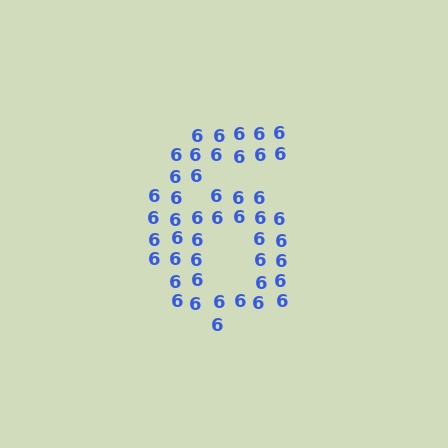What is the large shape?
The large shape is the digit 6.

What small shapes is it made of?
It is made of small digit 6's.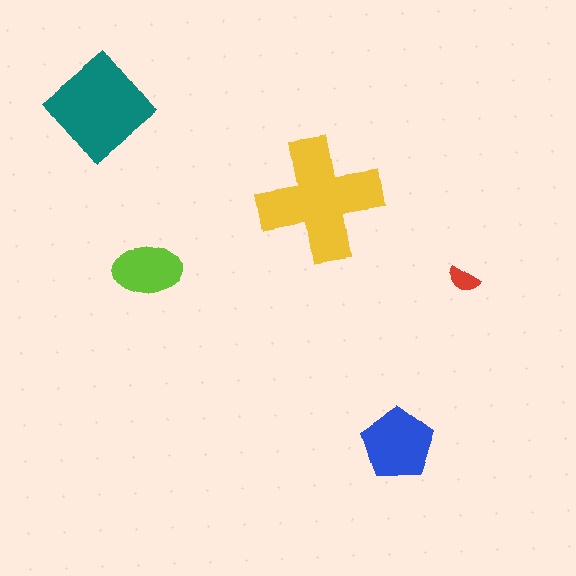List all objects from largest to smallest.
The yellow cross, the teal diamond, the blue pentagon, the lime ellipse, the red semicircle.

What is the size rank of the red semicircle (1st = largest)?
5th.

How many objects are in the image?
There are 5 objects in the image.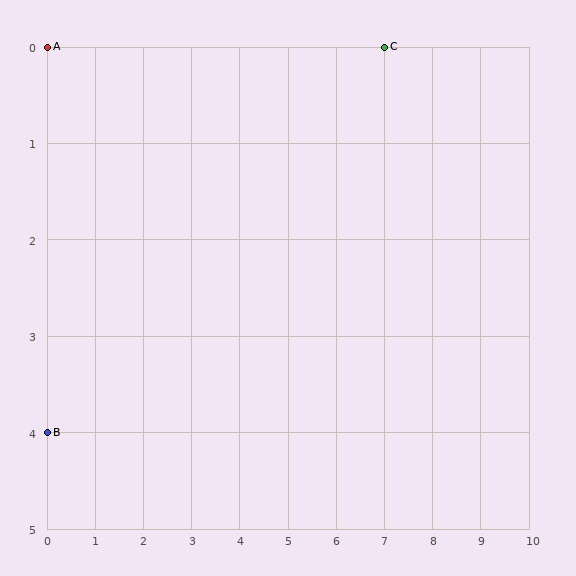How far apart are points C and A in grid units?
Points C and A are 7 columns apart.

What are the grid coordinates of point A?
Point A is at grid coordinates (0, 0).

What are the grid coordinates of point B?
Point B is at grid coordinates (0, 4).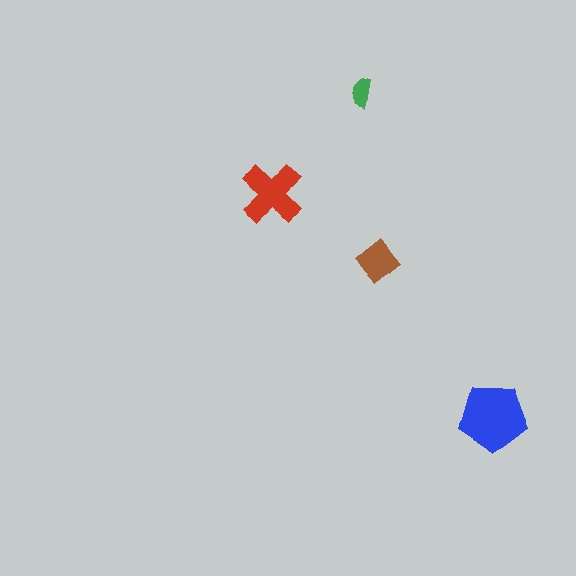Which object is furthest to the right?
The blue pentagon is rightmost.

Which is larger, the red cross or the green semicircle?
The red cross.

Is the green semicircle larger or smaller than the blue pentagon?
Smaller.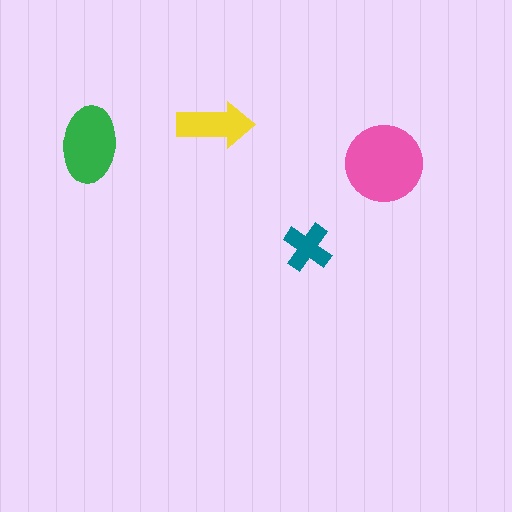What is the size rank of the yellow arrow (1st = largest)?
3rd.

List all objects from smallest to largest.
The teal cross, the yellow arrow, the green ellipse, the pink circle.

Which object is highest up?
The yellow arrow is topmost.